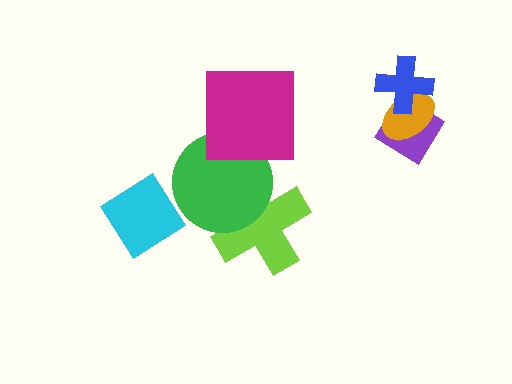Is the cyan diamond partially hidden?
No, no other shape covers it.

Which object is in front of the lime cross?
The green circle is in front of the lime cross.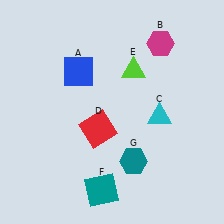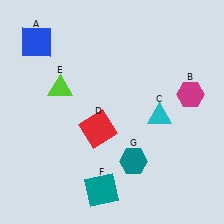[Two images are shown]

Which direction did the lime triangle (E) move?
The lime triangle (E) moved left.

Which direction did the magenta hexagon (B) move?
The magenta hexagon (B) moved down.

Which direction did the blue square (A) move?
The blue square (A) moved left.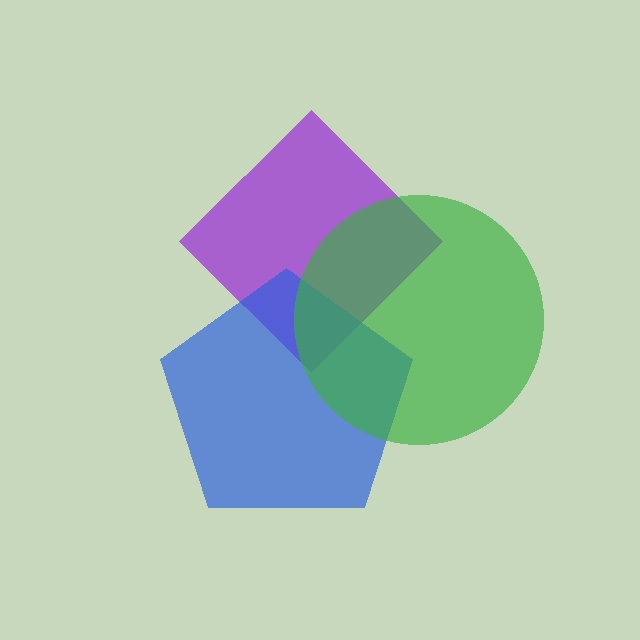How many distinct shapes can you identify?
There are 3 distinct shapes: a purple diamond, a blue pentagon, a green circle.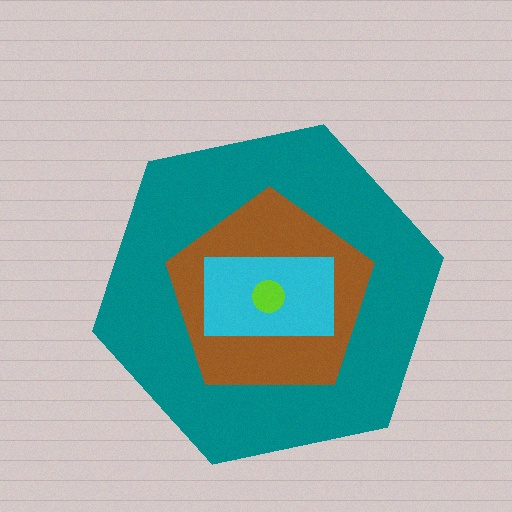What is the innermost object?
The lime circle.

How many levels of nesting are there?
4.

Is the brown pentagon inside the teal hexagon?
Yes.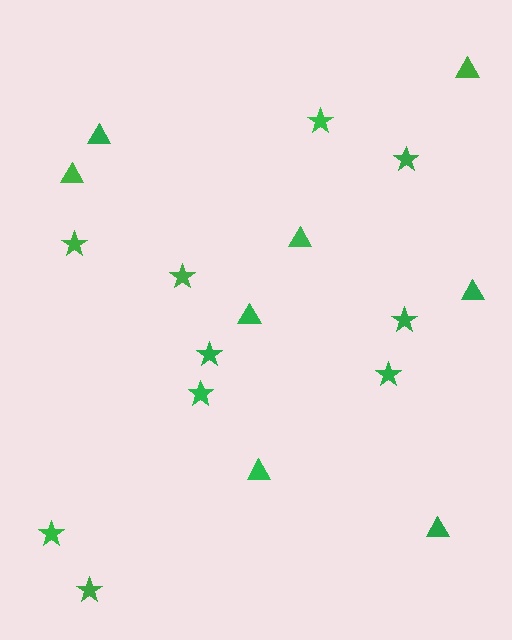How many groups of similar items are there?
There are 2 groups: one group of triangles (8) and one group of stars (10).